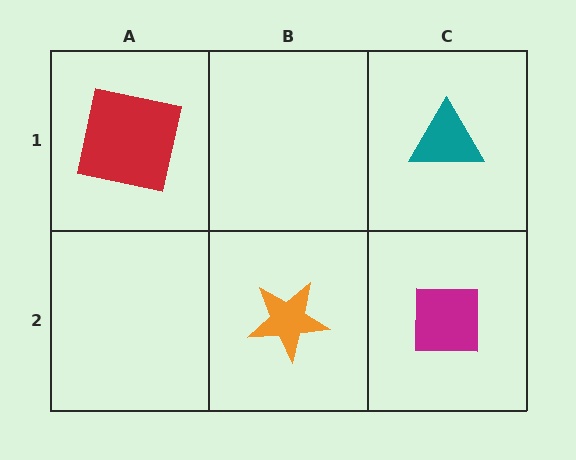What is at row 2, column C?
A magenta square.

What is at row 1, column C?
A teal triangle.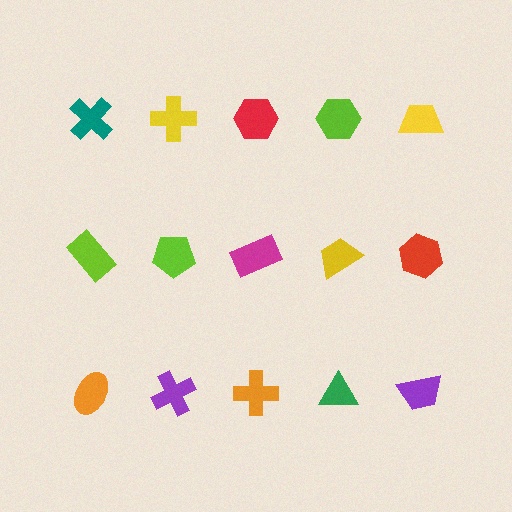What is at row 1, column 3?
A red hexagon.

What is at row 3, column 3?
An orange cross.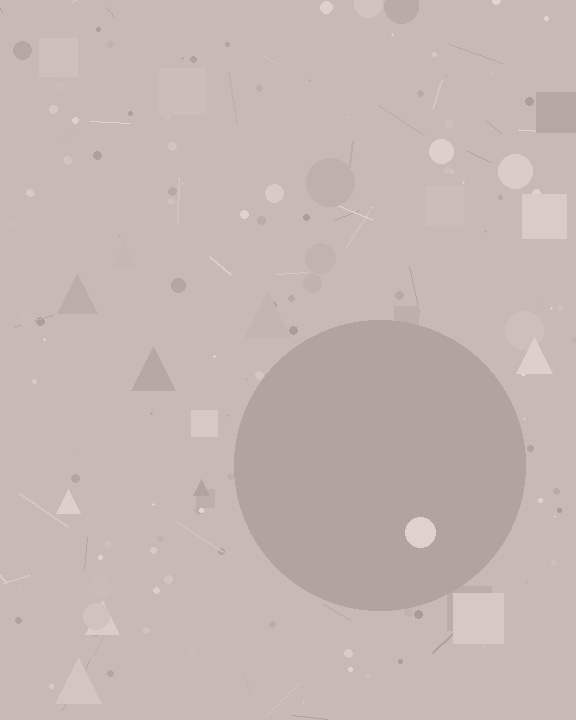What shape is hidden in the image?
A circle is hidden in the image.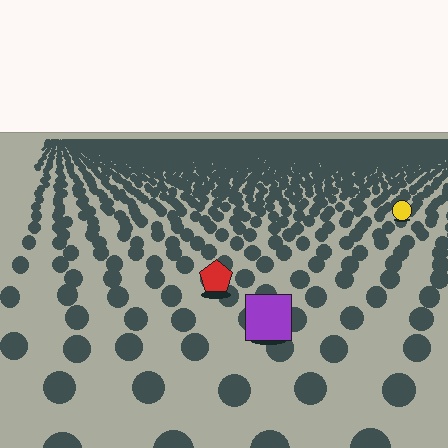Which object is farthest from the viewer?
The yellow circle is farthest from the viewer. It appears smaller and the ground texture around it is denser.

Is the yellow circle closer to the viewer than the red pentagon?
No. The red pentagon is closer — you can tell from the texture gradient: the ground texture is coarser near it.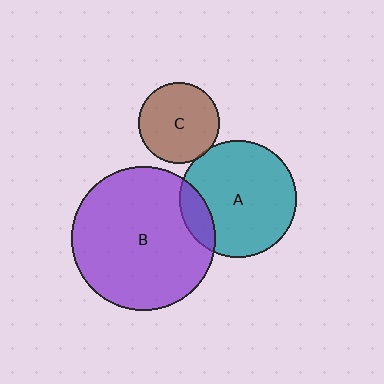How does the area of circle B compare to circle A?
Approximately 1.5 times.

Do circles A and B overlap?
Yes.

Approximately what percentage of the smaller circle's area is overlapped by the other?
Approximately 15%.